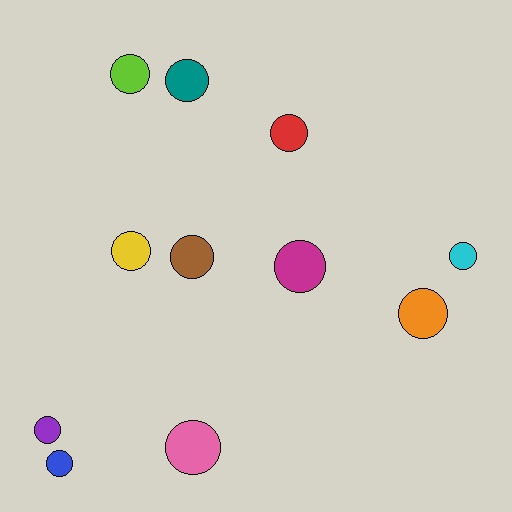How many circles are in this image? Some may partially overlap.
There are 11 circles.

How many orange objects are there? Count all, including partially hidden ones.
There is 1 orange object.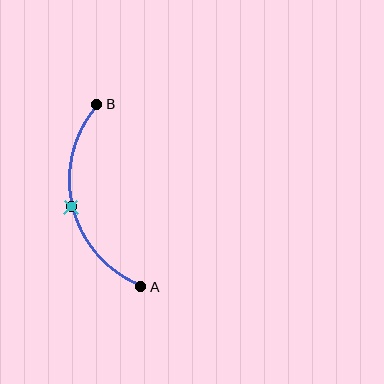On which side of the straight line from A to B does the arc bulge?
The arc bulges to the left of the straight line connecting A and B.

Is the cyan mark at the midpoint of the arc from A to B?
Yes. The cyan mark lies on the arc at equal arc-length from both A and B — it is the arc midpoint.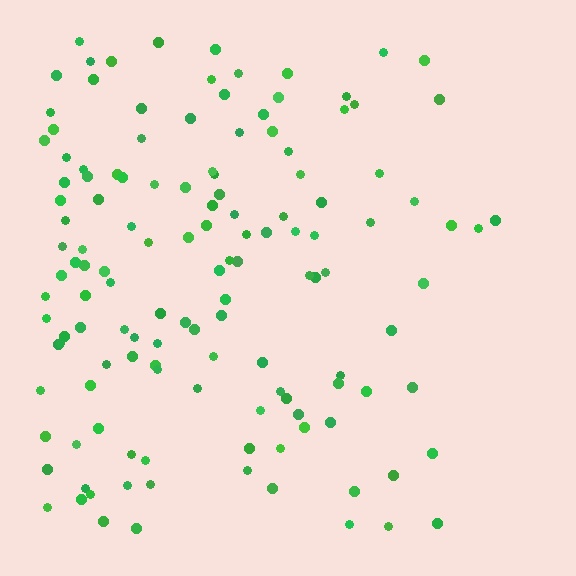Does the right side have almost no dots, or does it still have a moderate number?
Still a moderate number, just noticeably fewer than the left.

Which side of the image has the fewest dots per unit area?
The right.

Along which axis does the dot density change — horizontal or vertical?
Horizontal.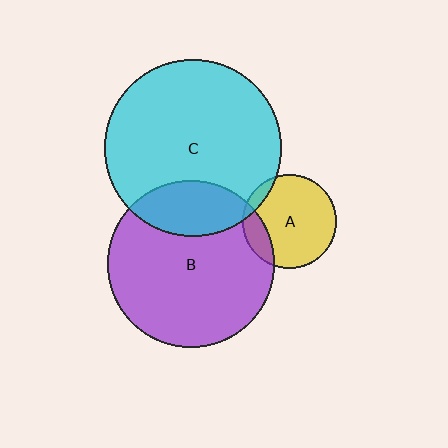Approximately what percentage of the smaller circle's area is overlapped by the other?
Approximately 20%.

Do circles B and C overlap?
Yes.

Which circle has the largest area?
Circle C (cyan).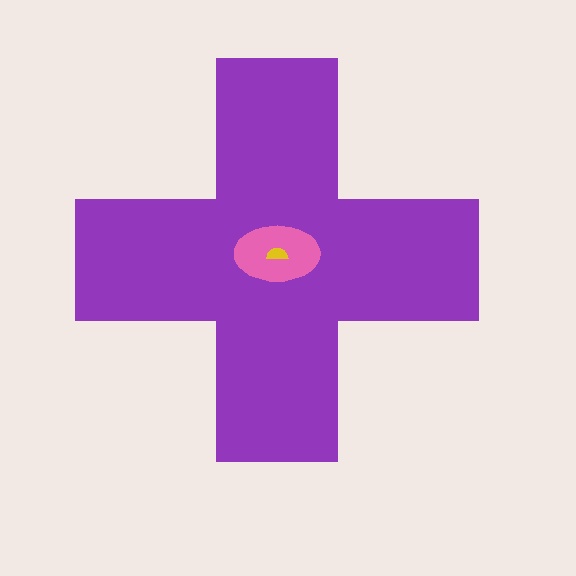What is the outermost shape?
The purple cross.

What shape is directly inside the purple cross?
The pink ellipse.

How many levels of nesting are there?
3.